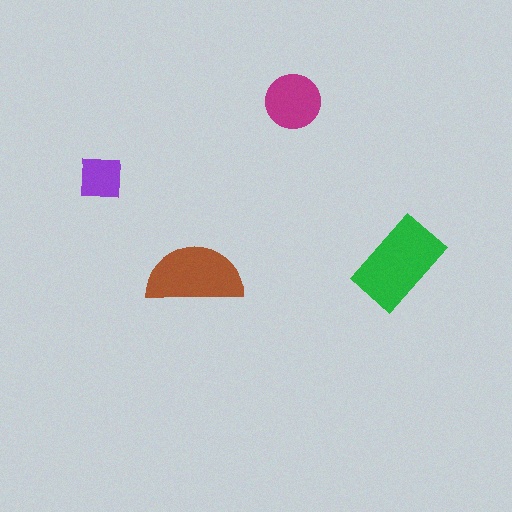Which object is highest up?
The magenta circle is topmost.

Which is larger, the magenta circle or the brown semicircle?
The brown semicircle.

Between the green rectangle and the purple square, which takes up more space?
The green rectangle.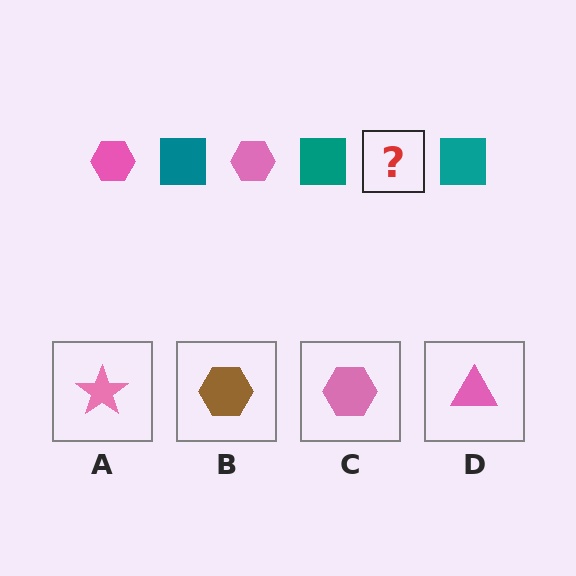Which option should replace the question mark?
Option C.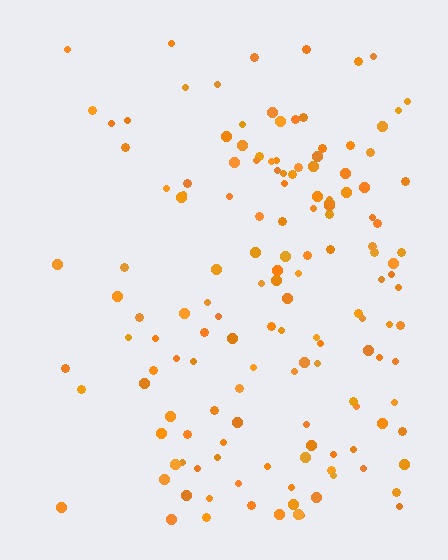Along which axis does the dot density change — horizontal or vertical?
Horizontal.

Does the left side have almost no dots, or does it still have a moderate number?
Still a moderate number, just noticeably fewer than the right.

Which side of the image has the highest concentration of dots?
The right.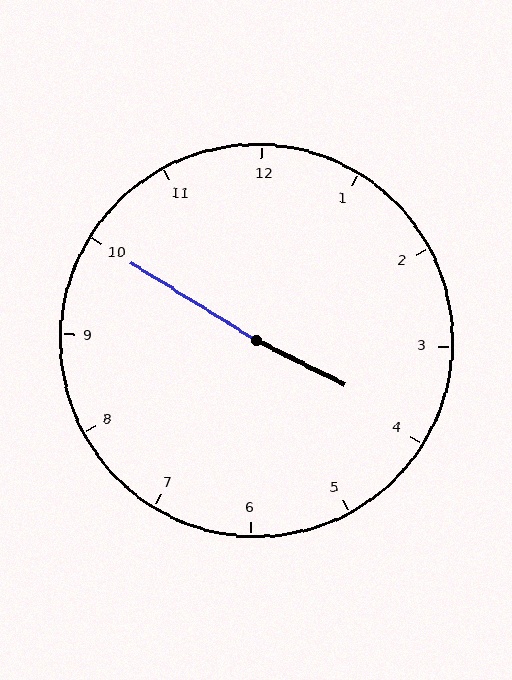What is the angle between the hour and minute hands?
Approximately 175 degrees.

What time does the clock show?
3:50.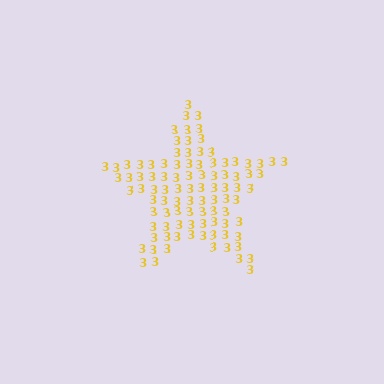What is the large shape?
The large shape is a star.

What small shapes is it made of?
It is made of small digit 3's.